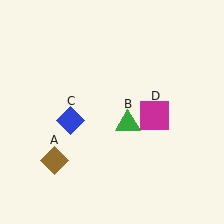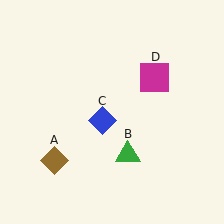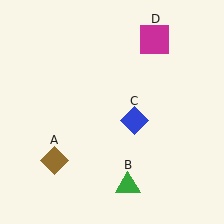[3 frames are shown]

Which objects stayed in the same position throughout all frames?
Brown diamond (object A) remained stationary.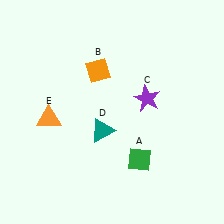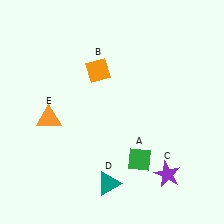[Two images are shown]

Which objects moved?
The objects that moved are: the purple star (C), the teal triangle (D).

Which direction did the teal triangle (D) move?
The teal triangle (D) moved down.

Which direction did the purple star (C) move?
The purple star (C) moved down.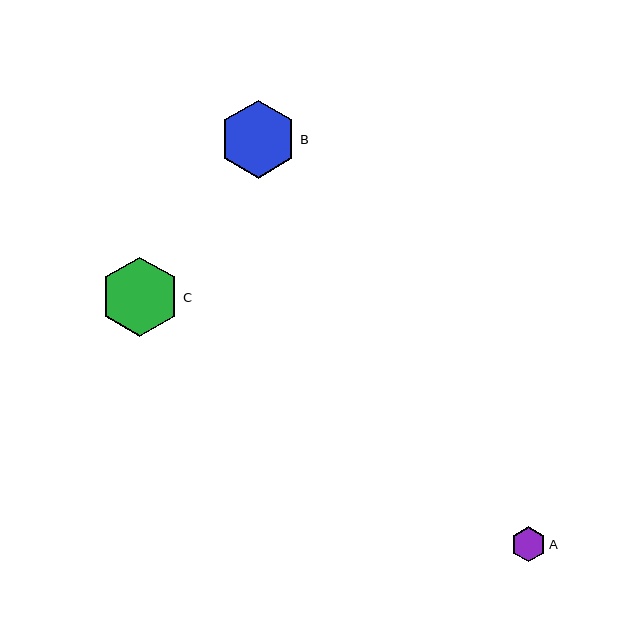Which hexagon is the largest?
Hexagon C is the largest with a size of approximately 79 pixels.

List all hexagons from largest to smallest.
From largest to smallest: C, B, A.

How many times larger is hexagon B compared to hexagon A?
Hexagon B is approximately 2.2 times the size of hexagon A.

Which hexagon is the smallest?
Hexagon A is the smallest with a size of approximately 35 pixels.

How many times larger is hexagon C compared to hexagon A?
Hexagon C is approximately 2.2 times the size of hexagon A.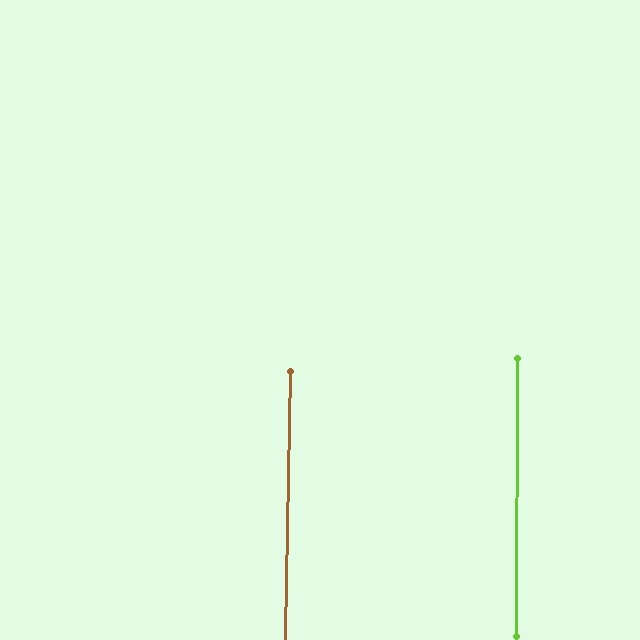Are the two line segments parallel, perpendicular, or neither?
Parallel — their directions differ by only 0.9°.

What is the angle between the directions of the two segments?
Approximately 1 degree.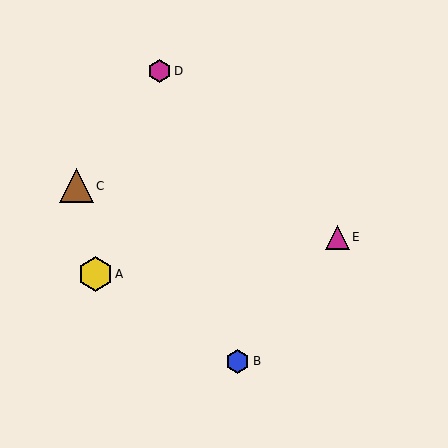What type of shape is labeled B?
Shape B is a blue hexagon.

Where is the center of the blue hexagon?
The center of the blue hexagon is at (238, 361).